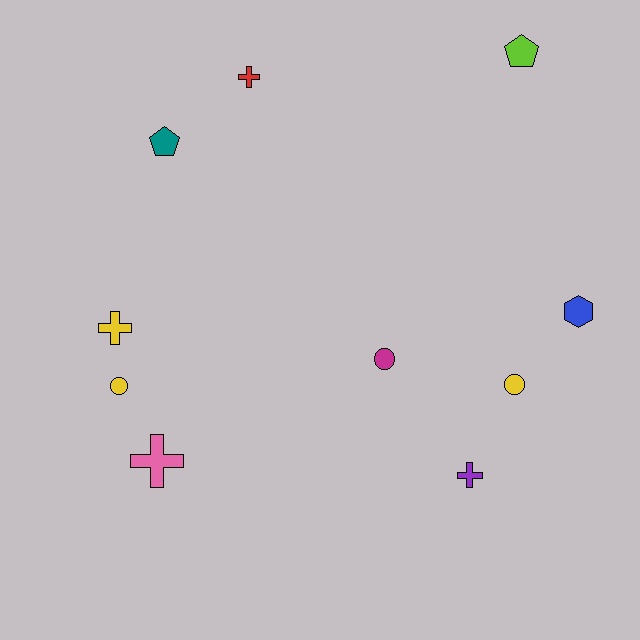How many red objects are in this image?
There is 1 red object.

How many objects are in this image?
There are 10 objects.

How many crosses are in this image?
There are 4 crosses.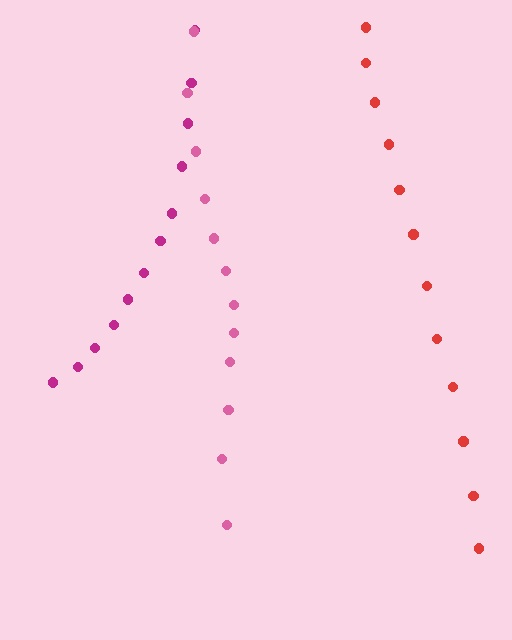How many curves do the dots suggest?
There are 3 distinct paths.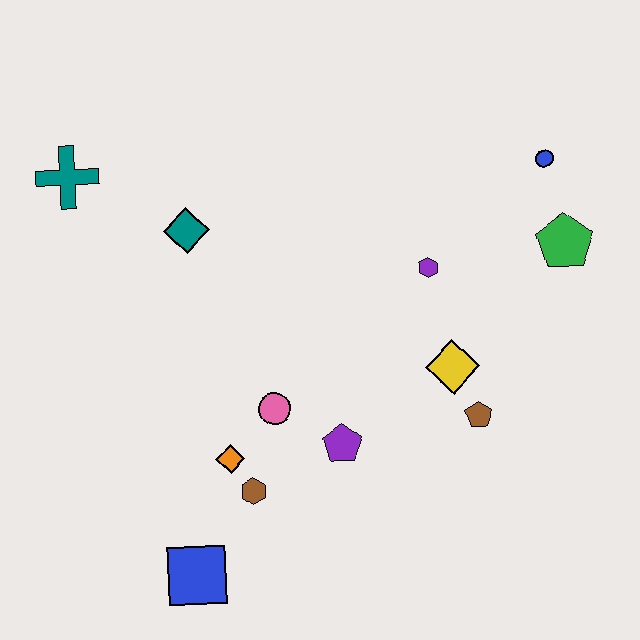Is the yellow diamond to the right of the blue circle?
No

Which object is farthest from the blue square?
The blue circle is farthest from the blue square.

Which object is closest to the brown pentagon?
The yellow diamond is closest to the brown pentagon.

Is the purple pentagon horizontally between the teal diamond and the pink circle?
No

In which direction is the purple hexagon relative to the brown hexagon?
The purple hexagon is above the brown hexagon.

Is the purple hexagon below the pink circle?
No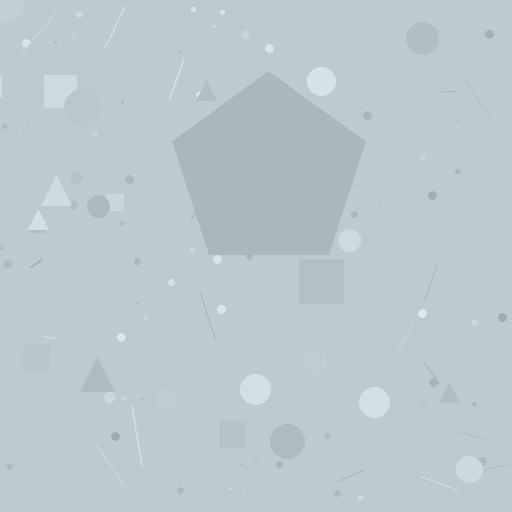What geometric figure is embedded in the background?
A pentagon is embedded in the background.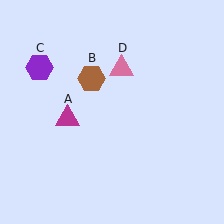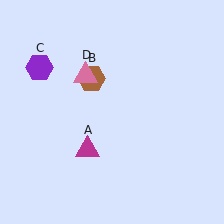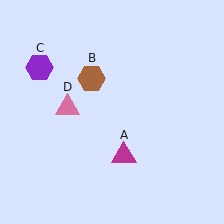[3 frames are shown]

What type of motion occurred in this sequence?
The magenta triangle (object A), pink triangle (object D) rotated counterclockwise around the center of the scene.